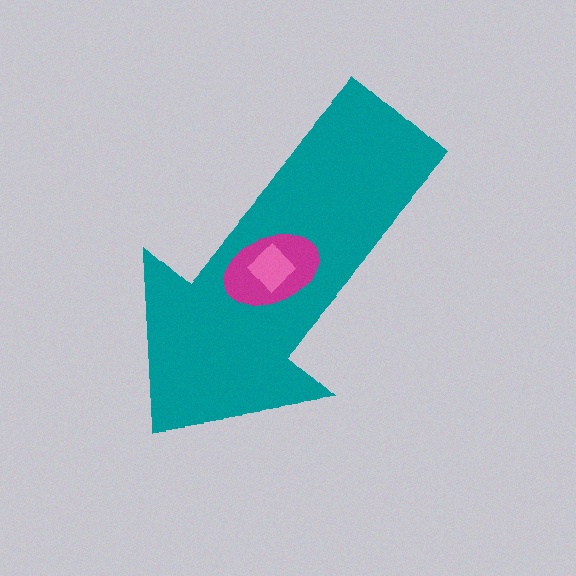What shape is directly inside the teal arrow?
The magenta ellipse.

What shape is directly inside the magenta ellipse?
The pink diamond.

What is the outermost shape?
The teal arrow.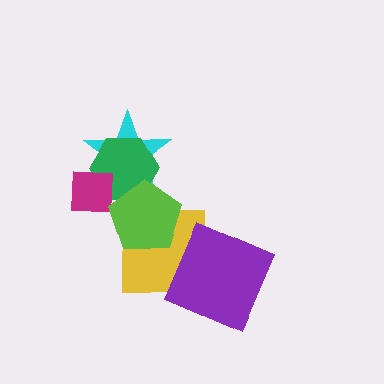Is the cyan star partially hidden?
Yes, it is partially covered by another shape.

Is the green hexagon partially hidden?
Yes, it is partially covered by another shape.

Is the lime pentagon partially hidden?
No, no other shape covers it.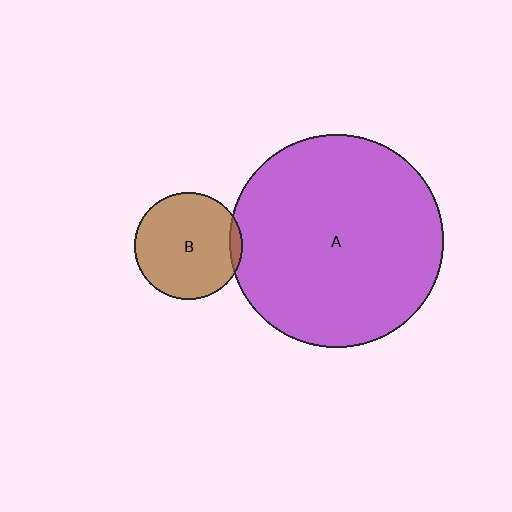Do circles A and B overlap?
Yes.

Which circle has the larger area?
Circle A (purple).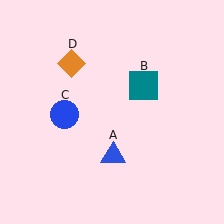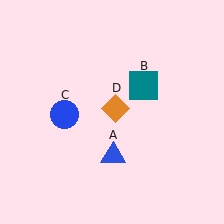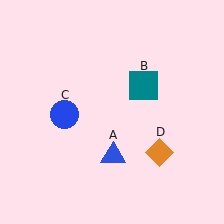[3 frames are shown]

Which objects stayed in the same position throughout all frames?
Blue triangle (object A) and teal square (object B) and blue circle (object C) remained stationary.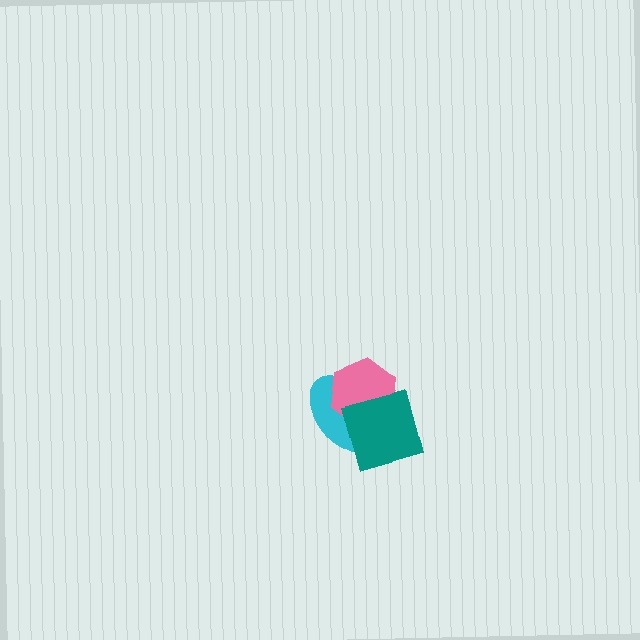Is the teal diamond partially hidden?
No, no other shape covers it.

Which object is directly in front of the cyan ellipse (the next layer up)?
The pink hexagon is directly in front of the cyan ellipse.